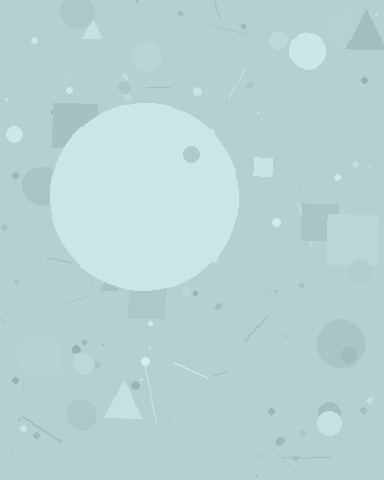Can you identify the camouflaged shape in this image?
The camouflaged shape is a circle.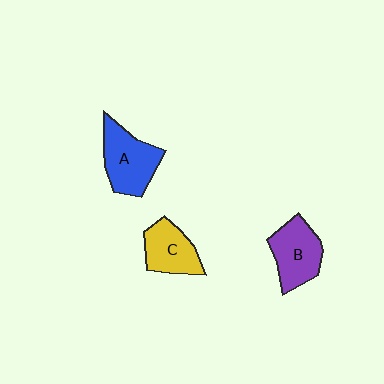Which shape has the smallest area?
Shape C (yellow).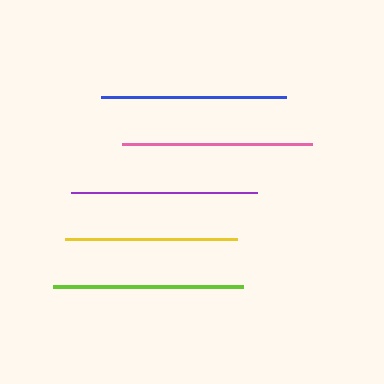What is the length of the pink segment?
The pink segment is approximately 190 pixels long.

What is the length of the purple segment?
The purple segment is approximately 186 pixels long.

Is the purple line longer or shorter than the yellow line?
The purple line is longer than the yellow line.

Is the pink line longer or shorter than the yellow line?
The pink line is longer than the yellow line.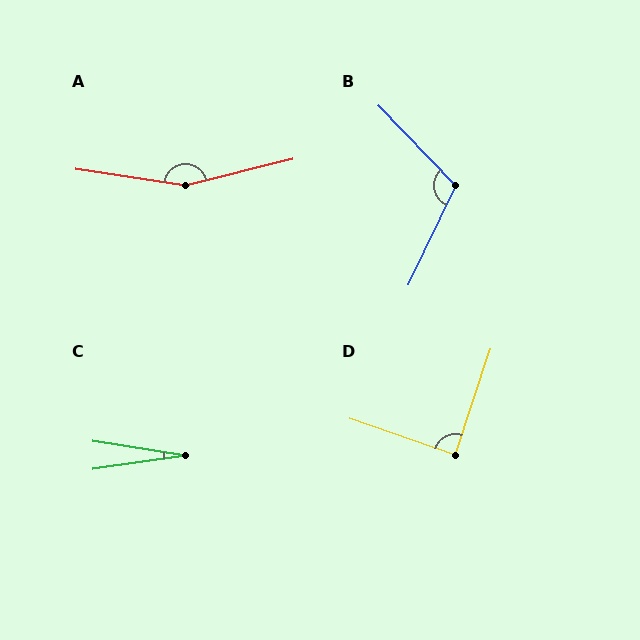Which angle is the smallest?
C, at approximately 17 degrees.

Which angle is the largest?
A, at approximately 158 degrees.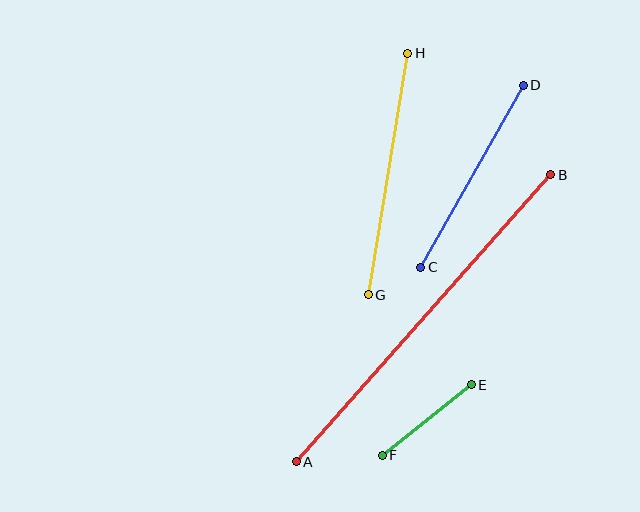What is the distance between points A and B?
The distance is approximately 384 pixels.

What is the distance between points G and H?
The distance is approximately 245 pixels.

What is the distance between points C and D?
The distance is approximately 209 pixels.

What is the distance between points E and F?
The distance is approximately 114 pixels.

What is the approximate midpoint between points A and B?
The midpoint is at approximately (424, 318) pixels.